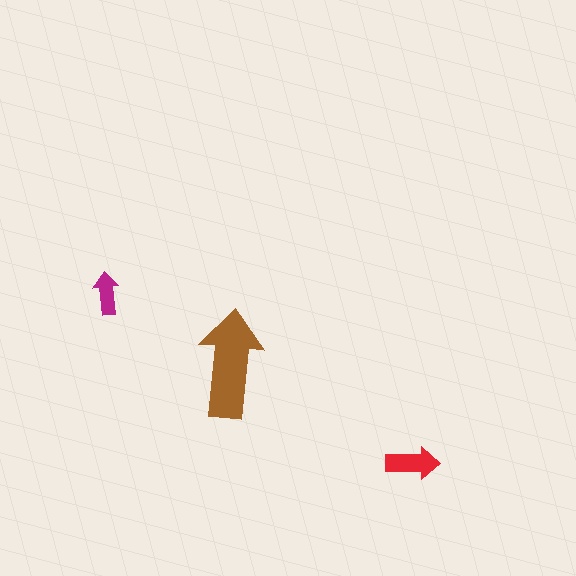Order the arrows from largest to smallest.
the brown one, the red one, the magenta one.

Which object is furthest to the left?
The magenta arrow is leftmost.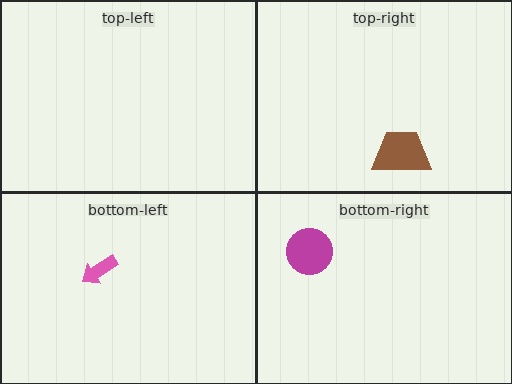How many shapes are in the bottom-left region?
1.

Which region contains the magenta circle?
The bottom-right region.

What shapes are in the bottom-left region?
The pink arrow.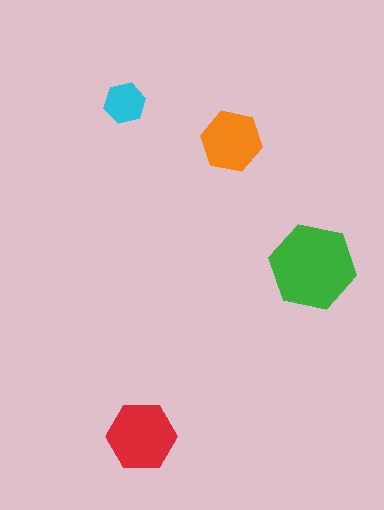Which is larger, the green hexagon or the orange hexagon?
The green one.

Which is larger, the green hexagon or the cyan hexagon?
The green one.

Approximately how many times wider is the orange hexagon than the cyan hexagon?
About 1.5 times wider.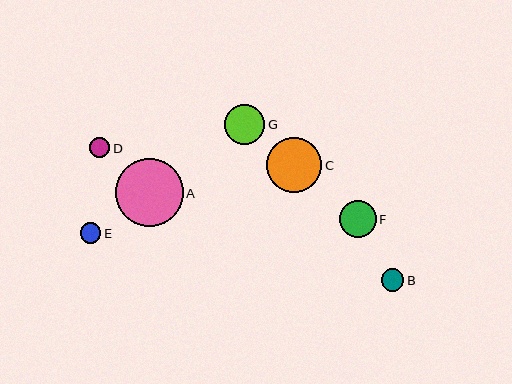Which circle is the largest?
Circle A is the largest with a size of approximately 68 pixels.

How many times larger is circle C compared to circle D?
Circle C is approximately 2.7 times the size of circle D.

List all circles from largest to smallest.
From largest to smallest: A, C, G, F, B, E, D.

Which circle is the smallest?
Circle D is the smallest with a size of approximately 20 pixels.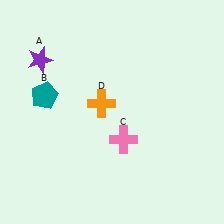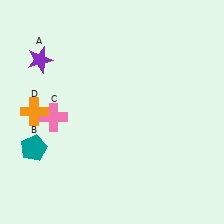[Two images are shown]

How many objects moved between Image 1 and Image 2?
3 objects moved between the two images.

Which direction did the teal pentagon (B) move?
The teal pentagon (B) moved down.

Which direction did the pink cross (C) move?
The pink cross (C) moved left.